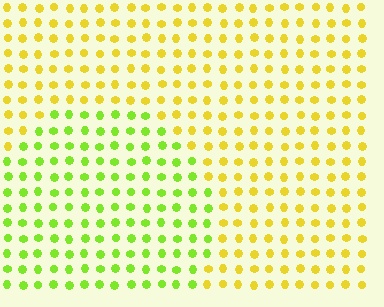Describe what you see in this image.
The image is filled with small yellow elements in a uniform arrangement. A circle-shaped region is visible where the elements are tinted to a slightly different hue, forming a subtle color boundary.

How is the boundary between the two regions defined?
The boundary is defined purely by a slight shift in hue (about 40 degrees). Spacing, size, and orientation are identical on both sides.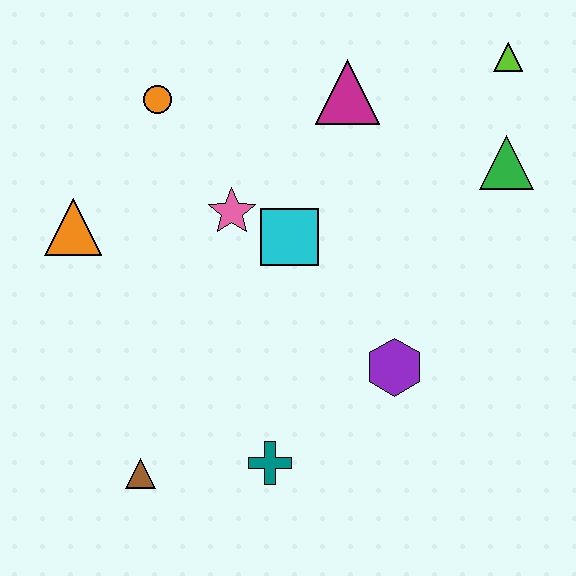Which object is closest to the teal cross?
The brown triangle is closest to the teal cross.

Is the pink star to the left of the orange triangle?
No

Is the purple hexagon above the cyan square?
No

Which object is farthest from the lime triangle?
The brown triangle is farthest from the lime triangle.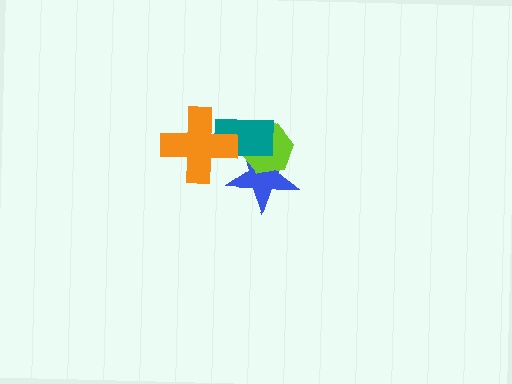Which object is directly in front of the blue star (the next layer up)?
The lime hexagon is directly in front of the blue star.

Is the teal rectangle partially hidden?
Yes, it is partially covered by another shape.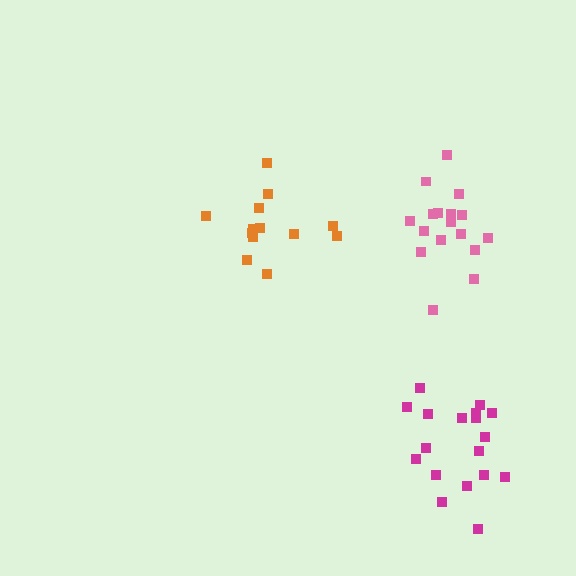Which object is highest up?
The pink cluster is topmost.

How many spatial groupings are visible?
There are 3 spatial groupings.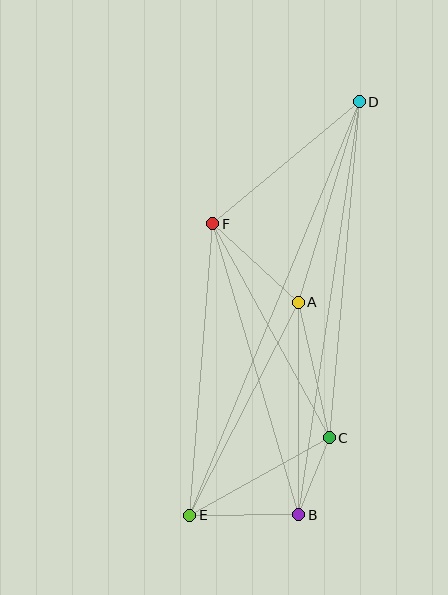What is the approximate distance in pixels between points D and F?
The distance between D and F is approximately 191 pixels.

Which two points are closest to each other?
Points B and C are closest to each other.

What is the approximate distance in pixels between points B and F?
The distance between B and F is approximately 304 pixels.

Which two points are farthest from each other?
Points D and E are farthest from each other.